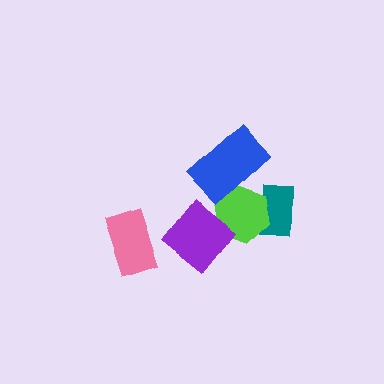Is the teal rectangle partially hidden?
Yes, it is partially covered by another shape.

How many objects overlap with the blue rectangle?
1 object overlaps with the blue rectangle.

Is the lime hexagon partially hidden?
Yes, it is partially covered by another shape.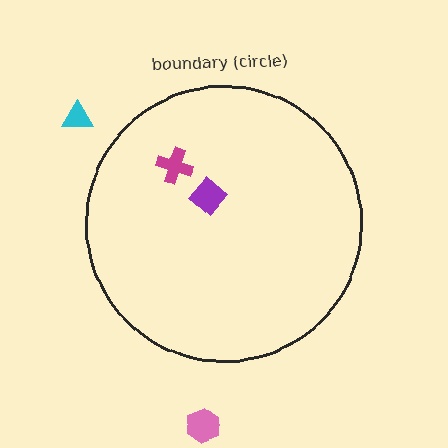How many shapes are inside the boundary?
2 inside, 2 outside.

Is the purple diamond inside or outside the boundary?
Inside.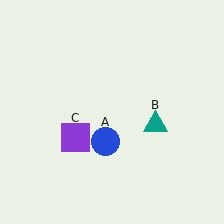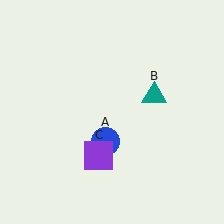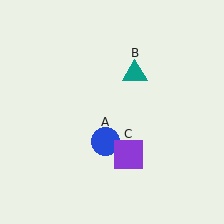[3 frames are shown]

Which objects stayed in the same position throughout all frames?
Blue circle (object A) remained stationary.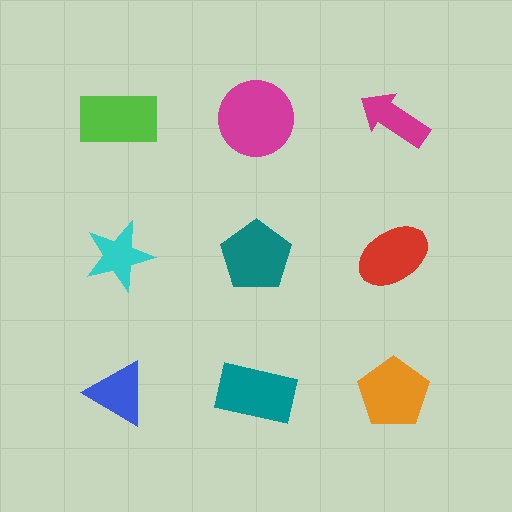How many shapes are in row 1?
3 shapes.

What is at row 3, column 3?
An orange pentagon.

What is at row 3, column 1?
A blue triangle.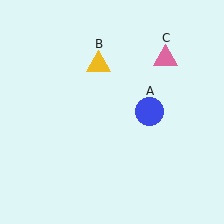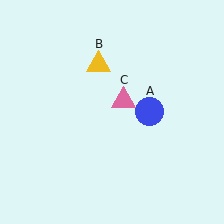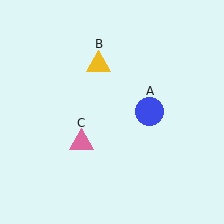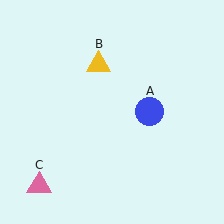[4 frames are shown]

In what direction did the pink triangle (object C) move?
The pink triangle (object C) moved down and to the left.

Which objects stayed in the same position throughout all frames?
Blue circle (object A) and yellow triangle (object B) remained stationary.